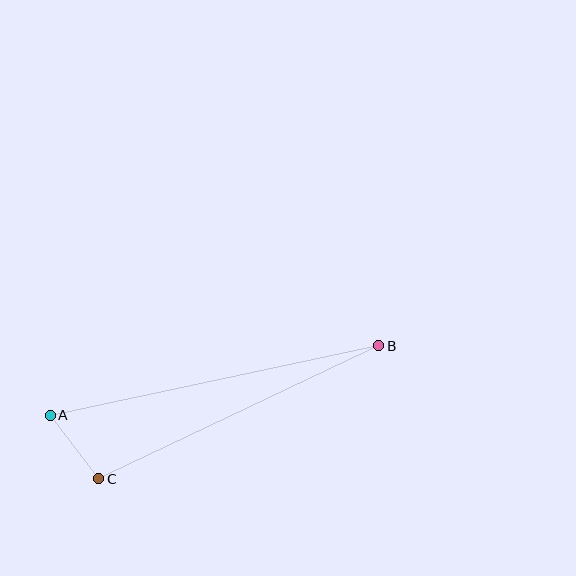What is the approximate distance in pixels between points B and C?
The distance between B and C is approximately 310 pixels.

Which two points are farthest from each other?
Points A and B are farthest from each other.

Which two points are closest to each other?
Points A and C are closest to each other.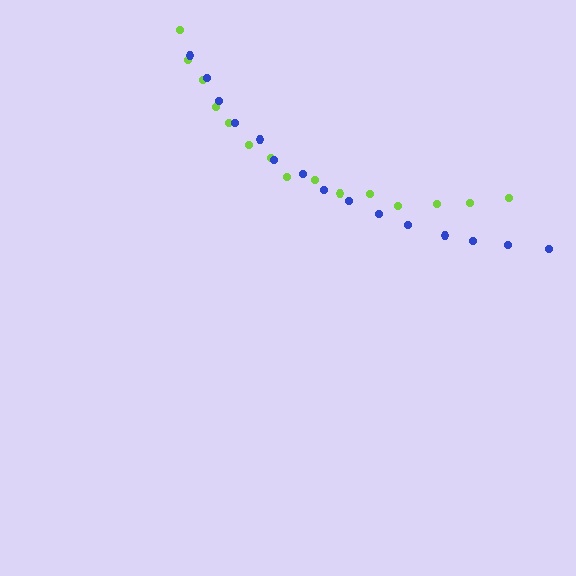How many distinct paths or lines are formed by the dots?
There are 2 distinct paths.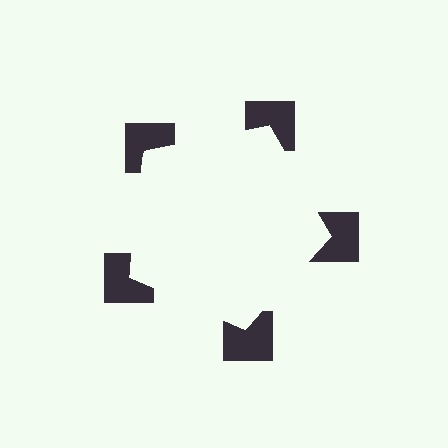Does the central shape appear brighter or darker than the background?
It typically appears slightly brighter than the background, even though no actual brightness change is drawn.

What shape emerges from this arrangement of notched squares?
An illusory pentagon — its edges are inferred from the aligned wedge cuts in the notched squares, not physically drawn.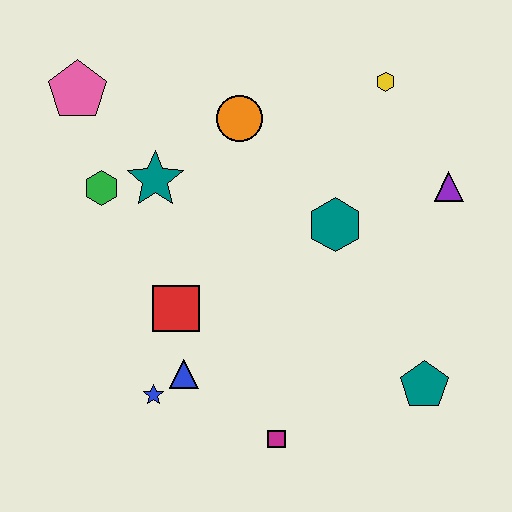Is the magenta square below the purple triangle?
Yes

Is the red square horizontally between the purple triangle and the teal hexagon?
No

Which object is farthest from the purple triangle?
The pink pentagon is farthest from the purple triangle.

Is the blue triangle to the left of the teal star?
No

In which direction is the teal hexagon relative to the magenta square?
The teal hexagon is above the magenta square.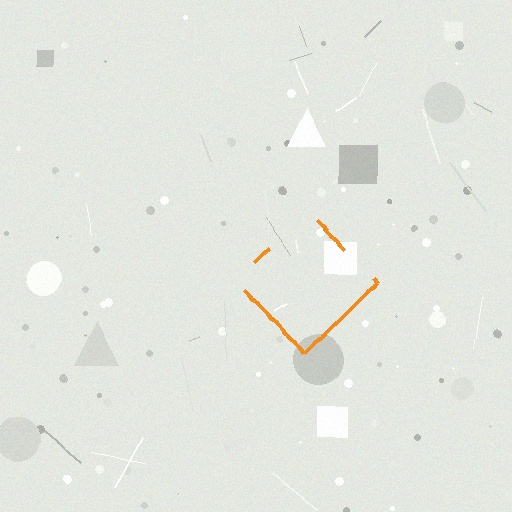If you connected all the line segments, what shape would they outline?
They would outline a diamond.